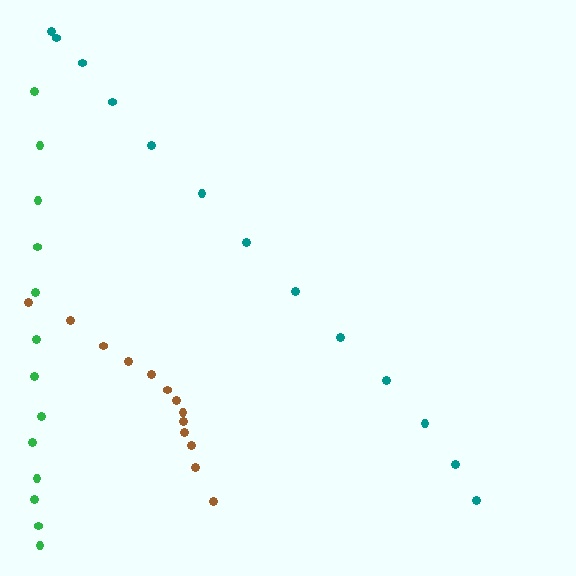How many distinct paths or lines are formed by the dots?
There are 3 distinct paths.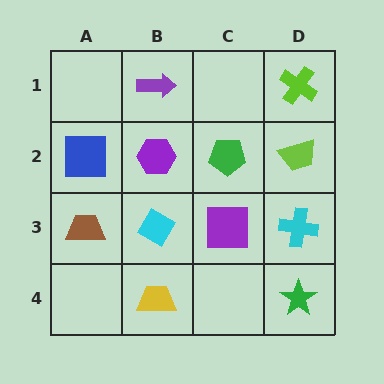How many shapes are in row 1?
2 shapes.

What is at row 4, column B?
A yellow trapezoid.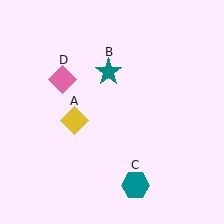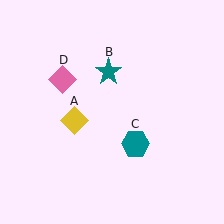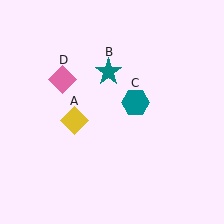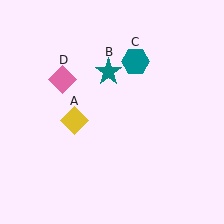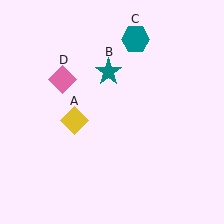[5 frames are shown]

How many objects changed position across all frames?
1 object changed position: teal hexagon (object C).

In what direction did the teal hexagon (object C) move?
The teal hexagon (object C) moved up.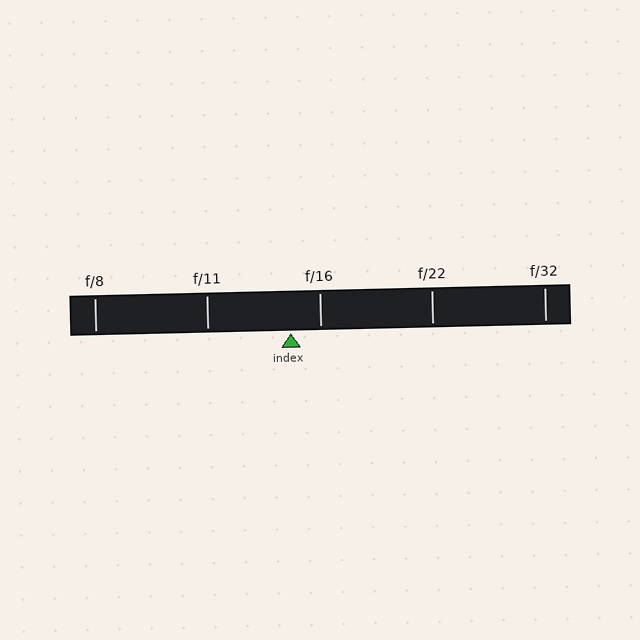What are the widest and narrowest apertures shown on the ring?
The widest aperture shown is f/8 and the narrowest is f/32.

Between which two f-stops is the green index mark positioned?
The index mark is between f/11 and f/16.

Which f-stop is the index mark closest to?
The index mark is closest to f/16.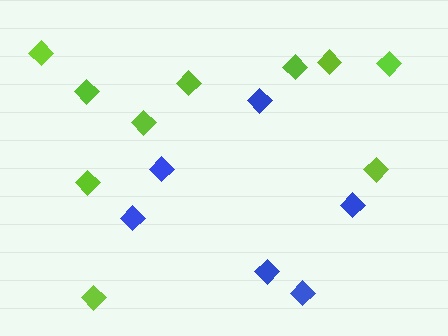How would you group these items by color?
There are 2 groups: one group of lime diamonds (10) and one group of blue diamonds (6).